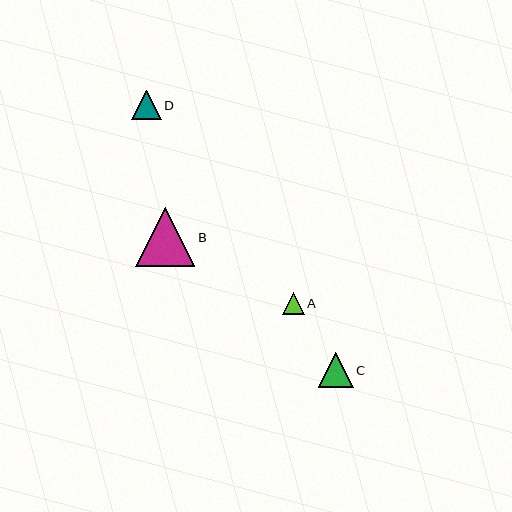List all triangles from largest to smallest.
From largest to smallest: B, C, D, A.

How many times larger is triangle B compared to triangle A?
Triangle B is approximately 2.7 times the size of triangle A.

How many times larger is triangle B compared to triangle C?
Triangle B is approximately 1.7 times the size of triangle C.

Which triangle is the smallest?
Triangle A is the smallest with a size of approximately 22 pixels.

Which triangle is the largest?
Triangle B is the largest with a size of approximately 59 pixels.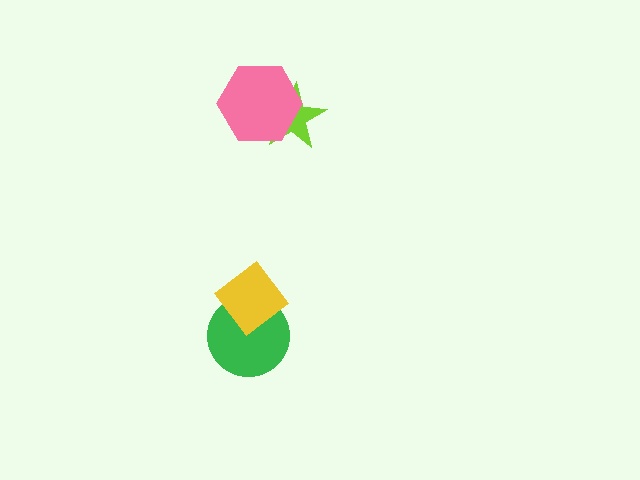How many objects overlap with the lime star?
1 object overlaps with the lime star.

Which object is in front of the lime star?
The pink hexagon is in front of the lime star.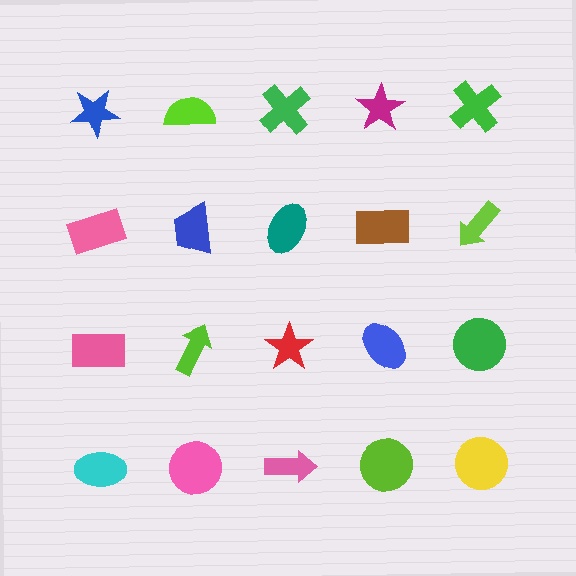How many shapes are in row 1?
5 shapes.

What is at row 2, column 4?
A brown rectangle.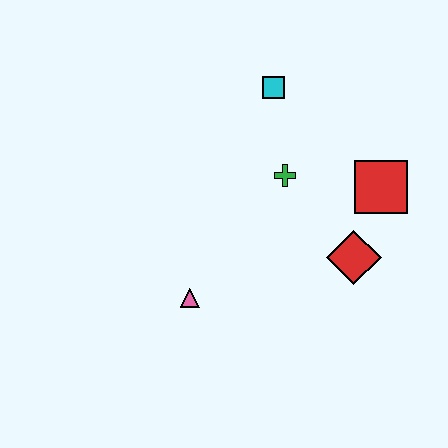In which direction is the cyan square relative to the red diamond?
The cyan square is above the red diamond.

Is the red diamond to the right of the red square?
No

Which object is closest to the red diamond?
The red square is closest to the red diamond.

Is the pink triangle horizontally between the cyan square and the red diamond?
No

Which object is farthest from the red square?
The pink triangle is farthest from the red square.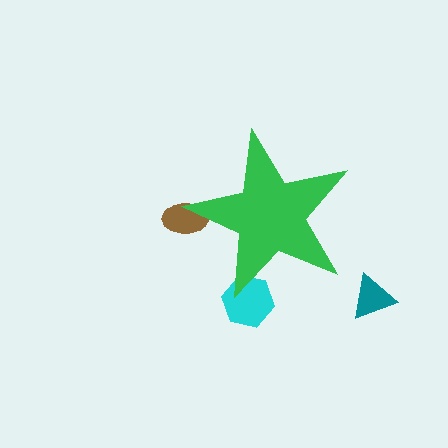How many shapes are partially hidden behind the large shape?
2 shapes are partially hidden.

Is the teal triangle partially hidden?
No, the teal triangle is fully visible.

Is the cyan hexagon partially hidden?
Yes, the cyan hexagon is partially hidden behind the green star.